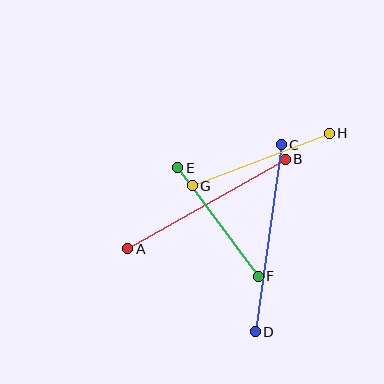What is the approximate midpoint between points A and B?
The midpoint is at approximately (206, 204) pixels.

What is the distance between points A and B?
The distance is approximately 181 pixels.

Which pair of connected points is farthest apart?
Points C and D are farthest apart.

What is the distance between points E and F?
The distance is approximately 135 pixels.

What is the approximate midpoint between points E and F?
The midpoint is at approximately (218, 222) pixels.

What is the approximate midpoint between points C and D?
The midpoint is at approximately (268, 238) pixels.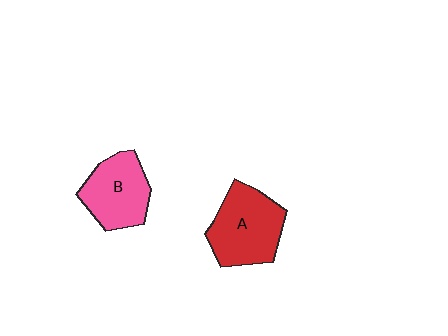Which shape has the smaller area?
Shape B (pink).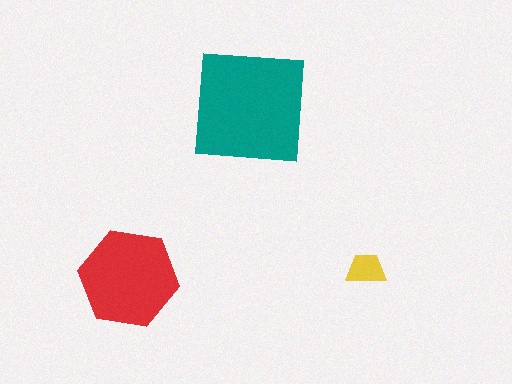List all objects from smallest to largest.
The yellow trapezoid, the red hexagon, the teal square.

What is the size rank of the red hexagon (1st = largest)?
2nd.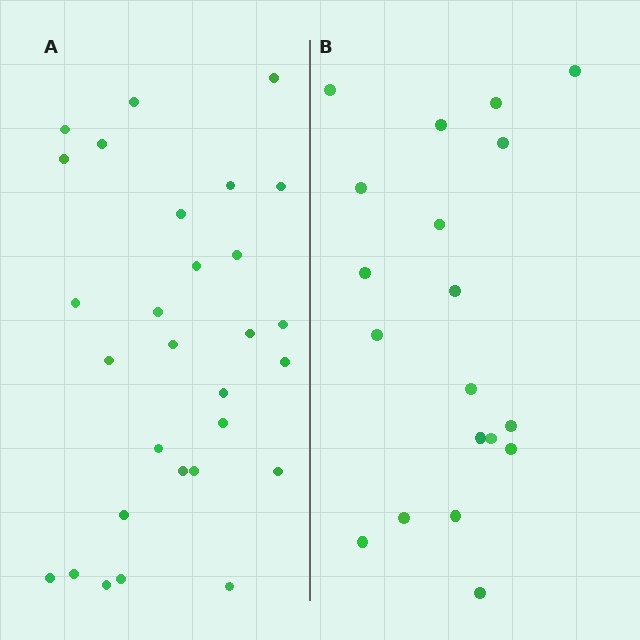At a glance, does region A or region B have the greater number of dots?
Region A (the left region) has more dots.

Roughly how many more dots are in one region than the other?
Region A has roughly 10 or so more dots than region B.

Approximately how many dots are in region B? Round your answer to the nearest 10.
About 20 dots. (The exact count is 19, which rounds to 20.)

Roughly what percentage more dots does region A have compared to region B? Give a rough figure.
About 55% more.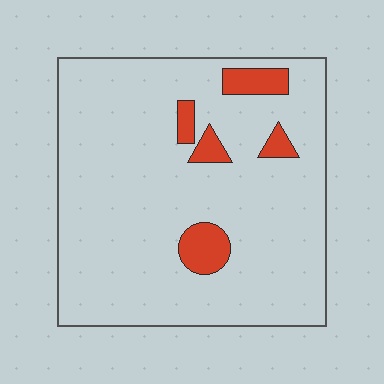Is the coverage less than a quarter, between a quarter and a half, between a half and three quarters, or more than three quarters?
Less than a quarter.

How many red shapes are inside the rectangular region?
5.